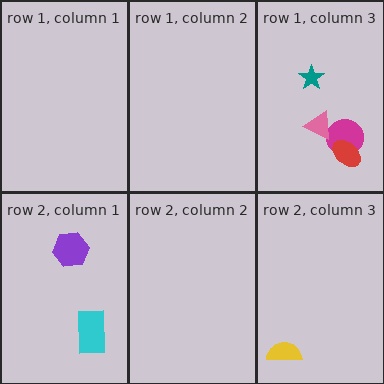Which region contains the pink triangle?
The row 1, column 3 region.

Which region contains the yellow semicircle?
The row 2, column 3 region.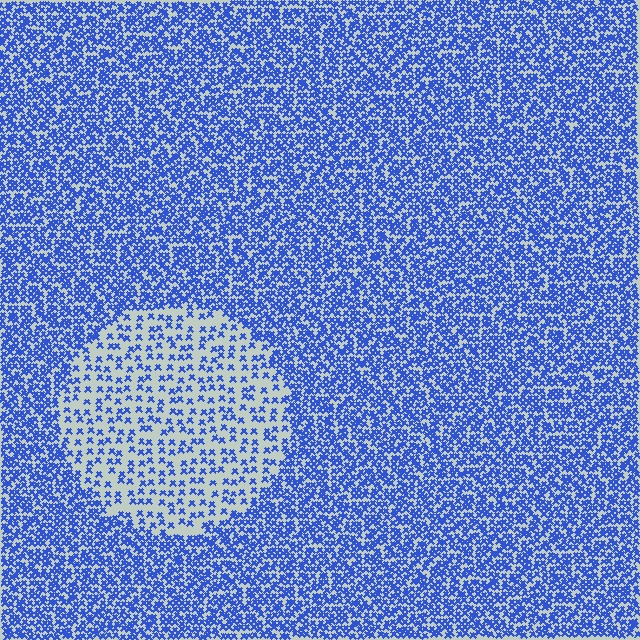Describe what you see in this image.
The image contains small blue elements arranged at two different densities. A circle-shaped region is visible where the elements are less densely packed than the surrounding area.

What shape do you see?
I see a circle.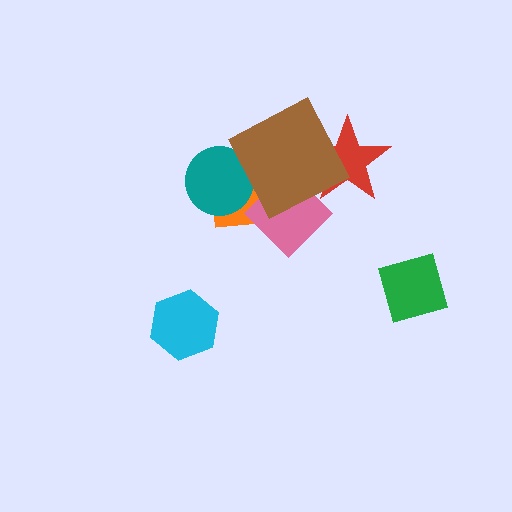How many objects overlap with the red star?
2 objects overlap with the red star.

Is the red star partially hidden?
Yes, it is partially covered by another shape.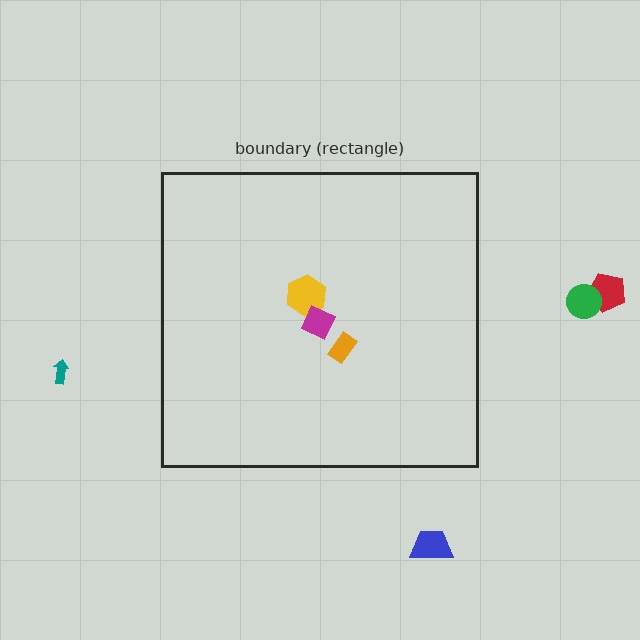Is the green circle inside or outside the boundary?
Outside.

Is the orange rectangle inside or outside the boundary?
Inside.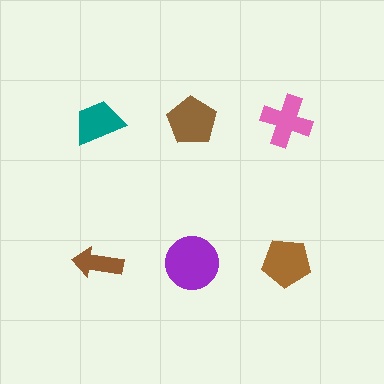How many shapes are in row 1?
3 shapes.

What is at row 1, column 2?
A brown pentagon.